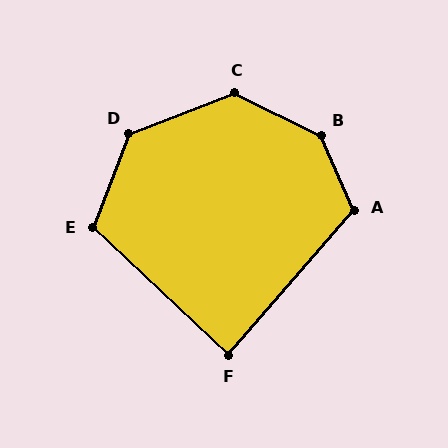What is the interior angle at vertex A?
Approximately 115 degrees (obtuse).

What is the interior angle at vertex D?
Approximately 132 degrees (obtuse).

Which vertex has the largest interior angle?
B, at approximately 140 degrees.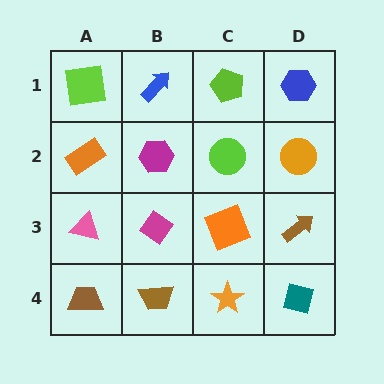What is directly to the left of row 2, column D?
A lime circle.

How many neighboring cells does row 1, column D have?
2.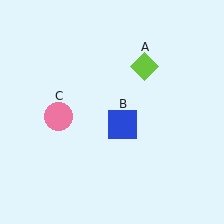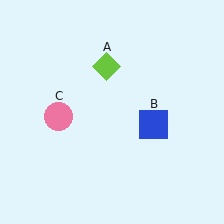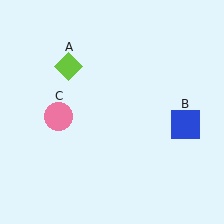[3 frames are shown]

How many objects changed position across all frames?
2 objects changed position: lime diamond (object A), blue square (object B).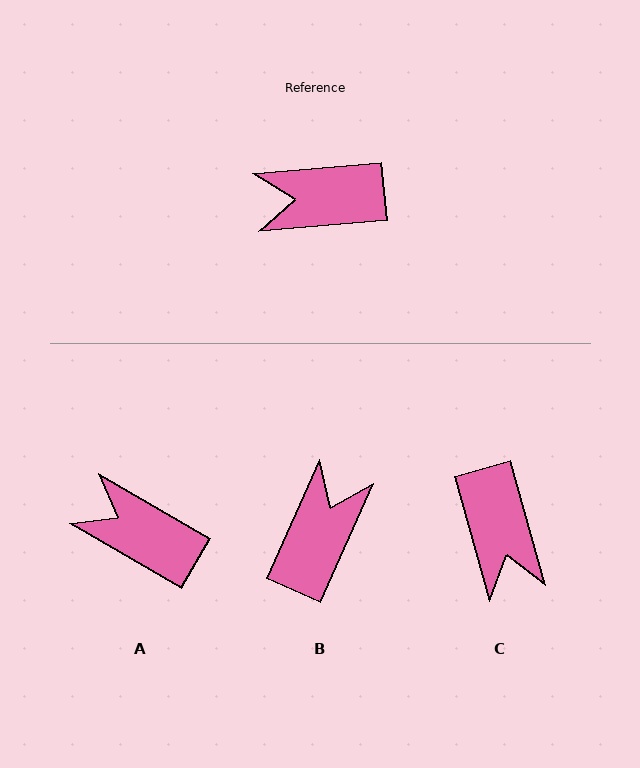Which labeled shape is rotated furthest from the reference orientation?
B, about 119 degrees away.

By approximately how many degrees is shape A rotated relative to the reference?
Approximately 35 degrees clockwise.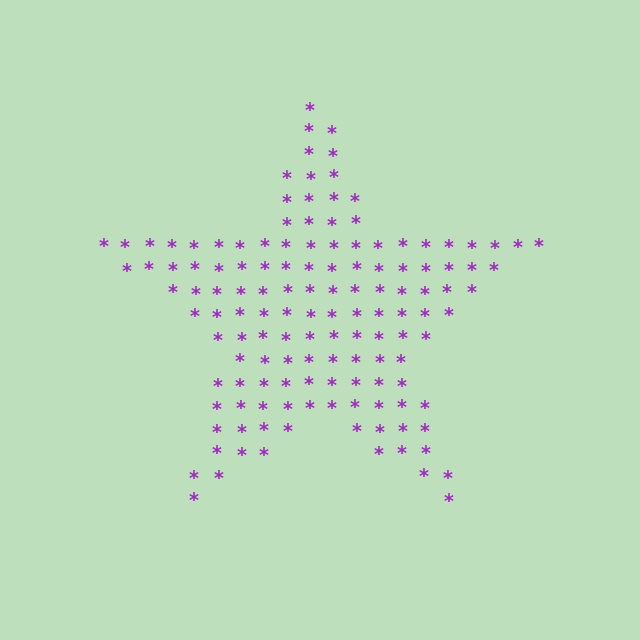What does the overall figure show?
The overall figure shows a star.